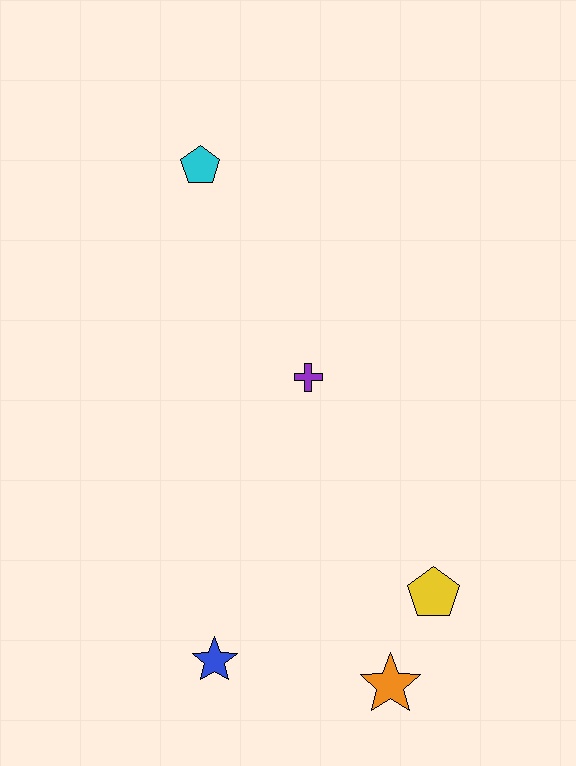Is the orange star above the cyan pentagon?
No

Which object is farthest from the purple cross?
The orange star is farthest from the purple cross.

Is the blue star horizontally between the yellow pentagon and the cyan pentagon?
Yes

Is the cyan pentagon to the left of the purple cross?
Yes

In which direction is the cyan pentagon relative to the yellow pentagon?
The cyan pentagon is above the yellow pentagon.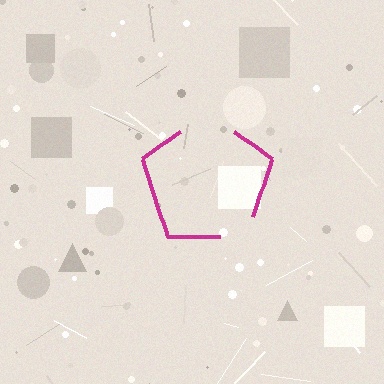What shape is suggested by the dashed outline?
The dashed outline suggests a pentagon.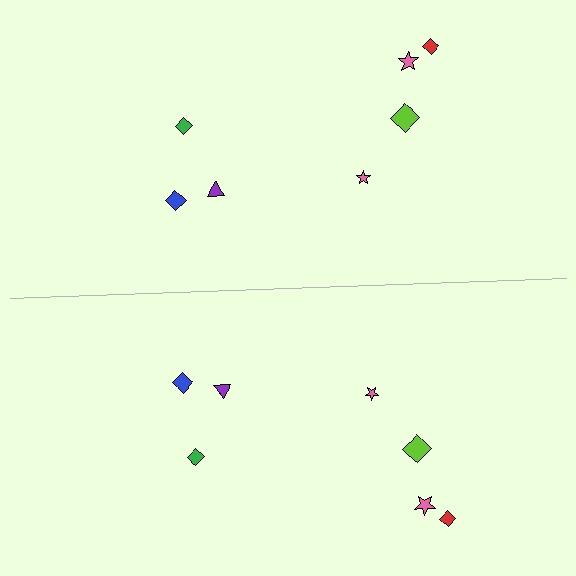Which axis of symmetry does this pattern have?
The pattern has a horizontal axis of symmetry running through the center of the image.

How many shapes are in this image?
There are 14 shapes in this image.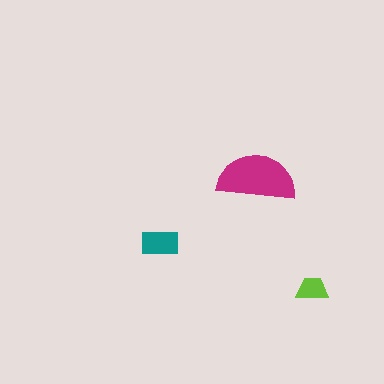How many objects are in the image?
There are 3 objects in the image.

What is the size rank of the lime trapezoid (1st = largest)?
3rd.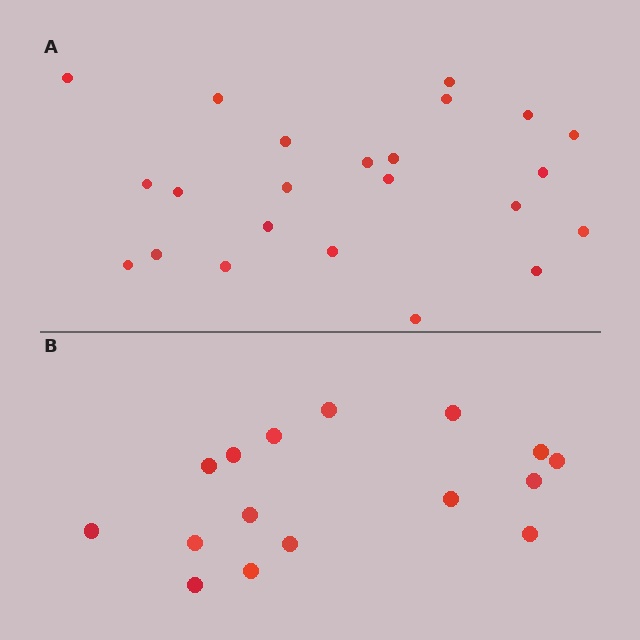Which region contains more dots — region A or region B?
Region A (the top region) has more dots.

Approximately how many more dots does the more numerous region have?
Region A has roughly 8 or so more dots than region B.